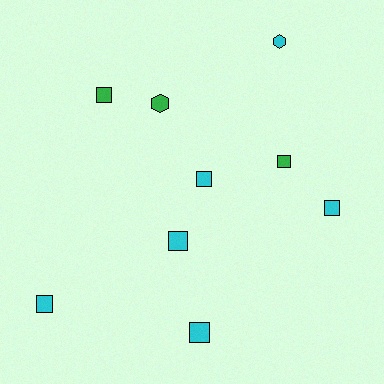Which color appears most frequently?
Cyan, with 6 objects.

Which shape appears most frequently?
Square, with 7 objects.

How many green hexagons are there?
There is 1 green hexagon.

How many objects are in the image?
There are 9 objects.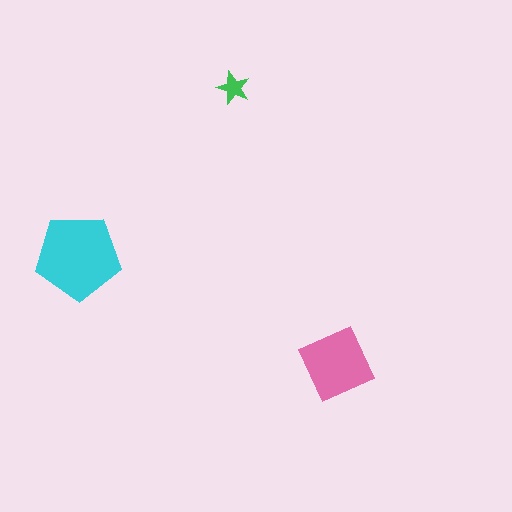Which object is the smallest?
The green star.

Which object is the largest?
The cyan pentagon.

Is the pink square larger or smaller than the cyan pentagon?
Smaller.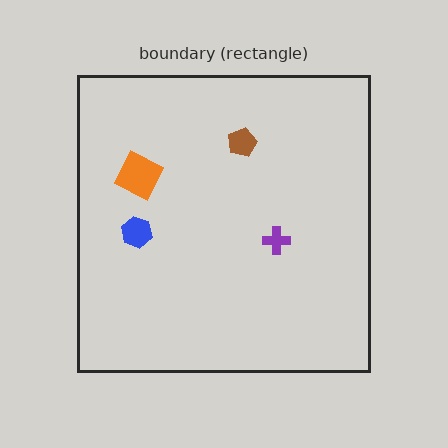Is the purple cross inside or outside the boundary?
Inside.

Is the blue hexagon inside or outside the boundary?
Inside.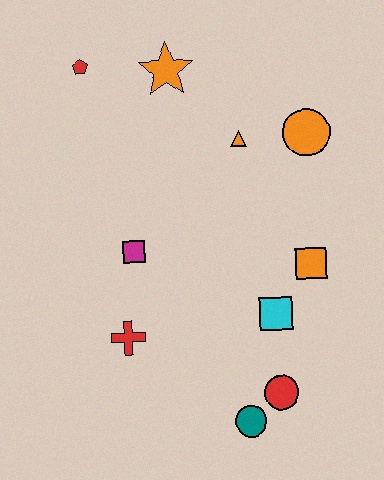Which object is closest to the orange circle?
The orange triangle is closest to the orange circle.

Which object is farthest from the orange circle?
The teal circle is farthest from the orange circle.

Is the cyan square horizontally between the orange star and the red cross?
No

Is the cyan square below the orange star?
Yes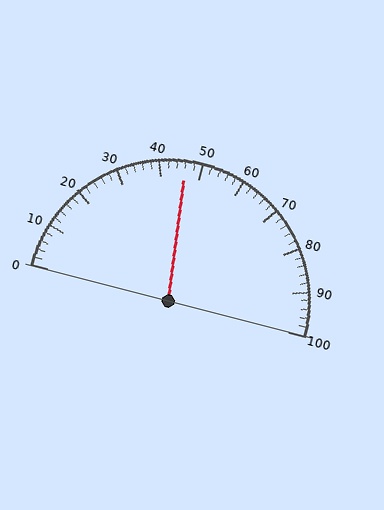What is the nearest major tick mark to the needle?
The nearest major tick mark is 50.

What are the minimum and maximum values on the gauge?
The gauge ranges from 0 to 100.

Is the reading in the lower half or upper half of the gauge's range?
The reading is in the lower half of the range (0 to 100).